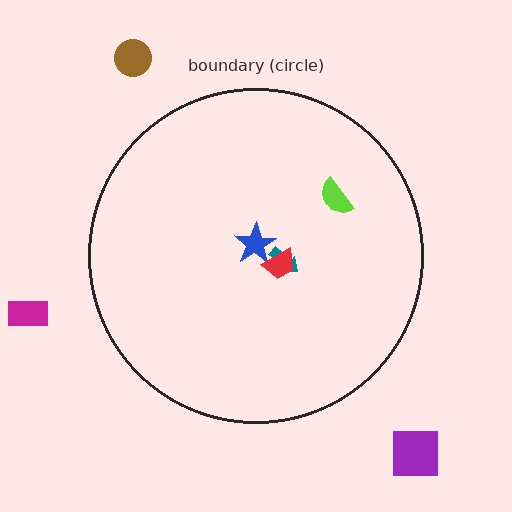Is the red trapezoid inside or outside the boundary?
Inside.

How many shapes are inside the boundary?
4 inside, 3 outside.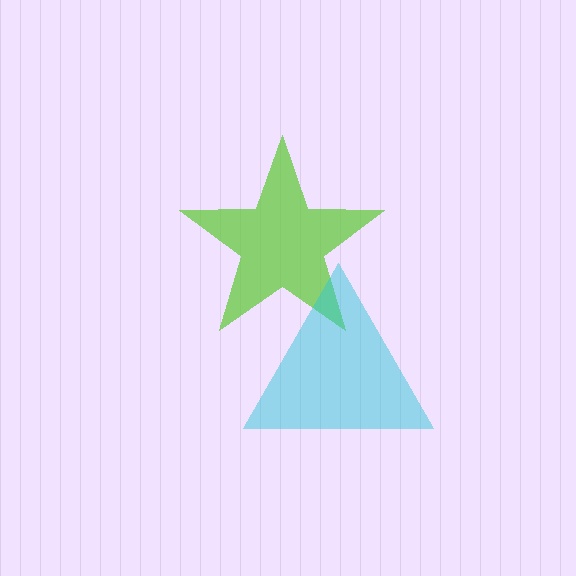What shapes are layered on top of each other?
The layered shapes are: a lime star, a cyan triangle.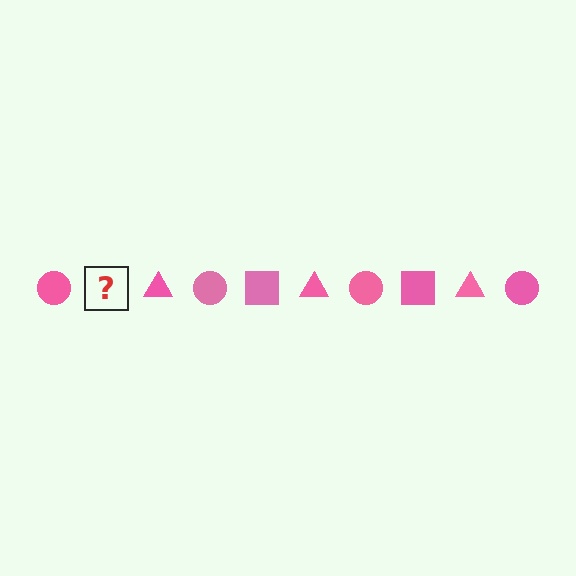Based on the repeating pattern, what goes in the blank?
The blank should be a pink square.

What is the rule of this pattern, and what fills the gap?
The rule is that the pattern cycles through circle, square, triangle shapes in pink. The gap should be filled with a pink square.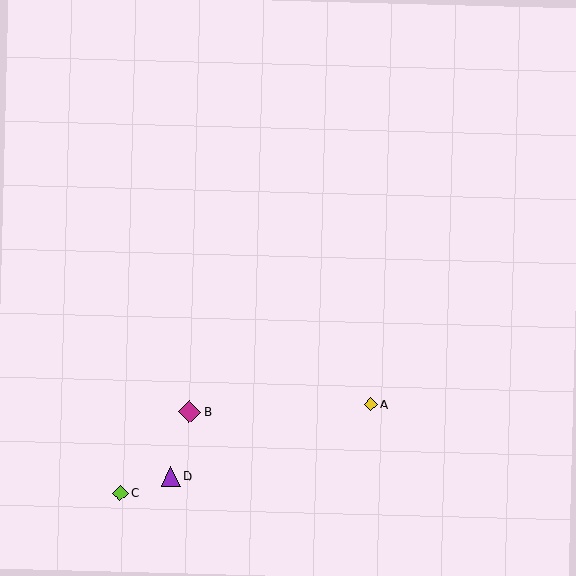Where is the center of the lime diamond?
The center of the lime diamond is at (120, 493).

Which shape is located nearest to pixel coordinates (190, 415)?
The magenta diamond (labeled B) at (189, 412) is nearest to that location.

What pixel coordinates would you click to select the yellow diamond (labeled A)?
Click at (371, 404) to select the yellow diamond A.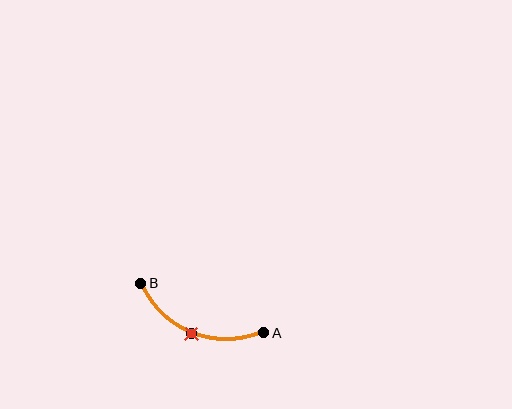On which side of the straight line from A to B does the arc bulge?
The arc bulges below the straight line connecting A and B.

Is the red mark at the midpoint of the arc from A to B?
Yes. The red mark lies on the arc at equal arc-length from both A and B — it is the arc midpoint.